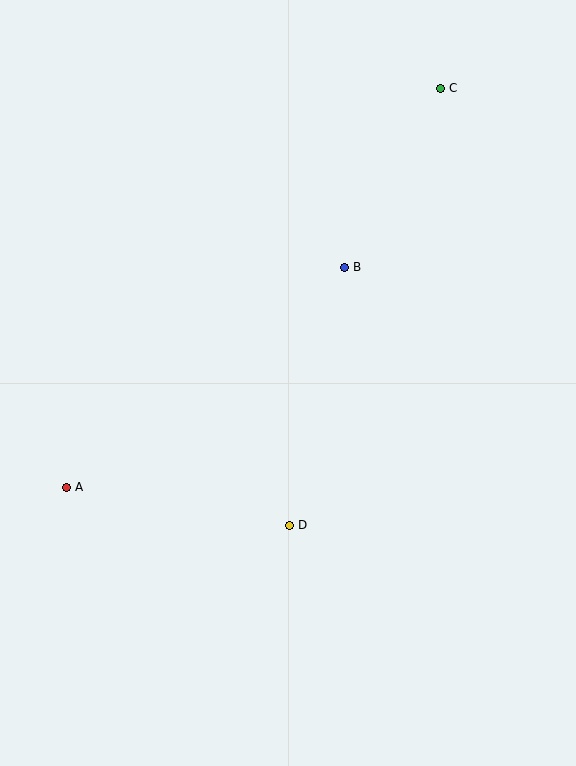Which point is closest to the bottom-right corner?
Point D is closest to the bottom-right corner.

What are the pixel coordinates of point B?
Point B is at (345, 268).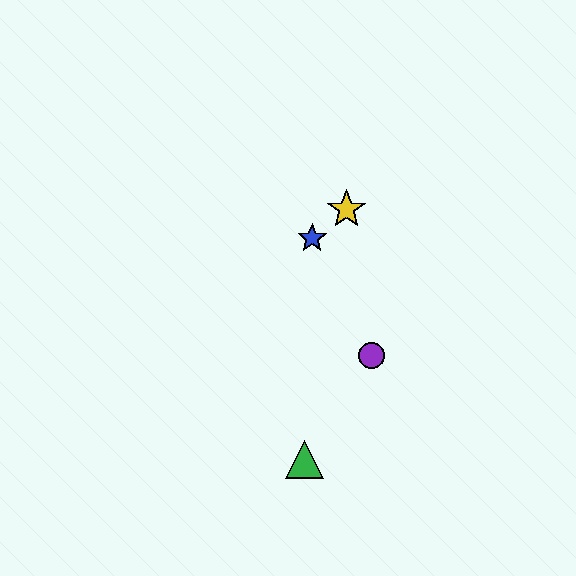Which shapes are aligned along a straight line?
The red hexagon, the blue star, the purple circle are aligned along a straight line.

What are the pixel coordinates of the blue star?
The blue star is at (312, 238).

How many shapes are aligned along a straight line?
3 shapes (the red hexagon, the blue star, the purple circle) are aligned along a straight line.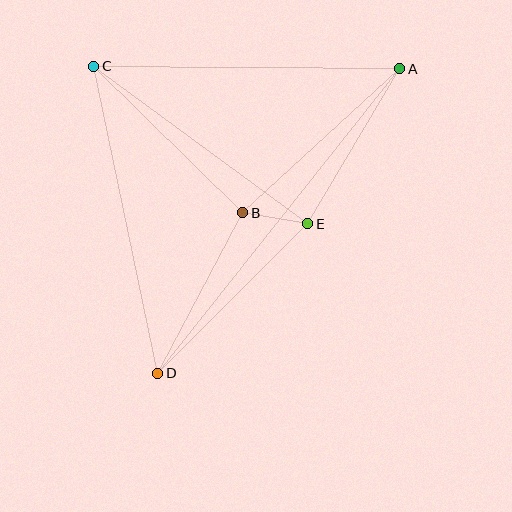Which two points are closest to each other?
Points B and E are closest to each other.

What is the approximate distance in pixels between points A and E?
The distance between A and E is approximately 180 pixels.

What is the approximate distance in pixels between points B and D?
The distance between B and D is approximately 182 pixels.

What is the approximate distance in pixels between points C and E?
The distance between C and E is approximately 266 pixels.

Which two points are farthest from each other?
Points A and D are farthest from each other.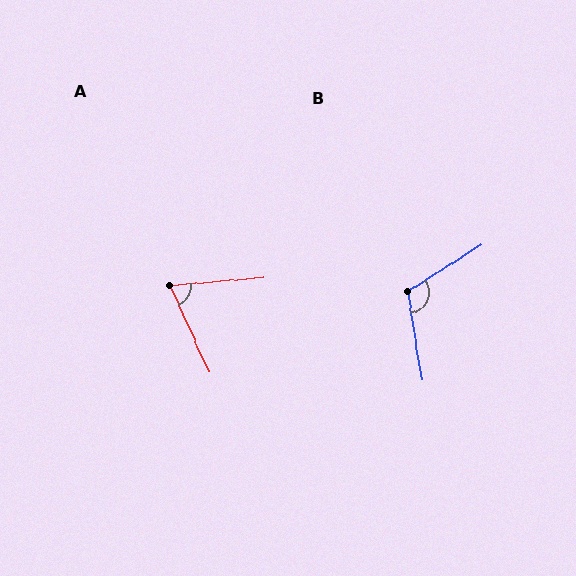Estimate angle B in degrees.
Approximately 113 degrees.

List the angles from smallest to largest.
A (70°), B (113°).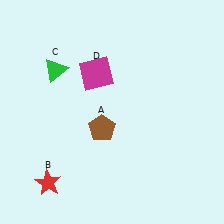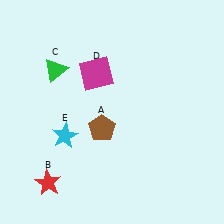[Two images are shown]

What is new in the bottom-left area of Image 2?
A cyan star (E) was added in the bottom-left area of Image 2.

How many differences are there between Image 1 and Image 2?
There is 1 difference between the two images.